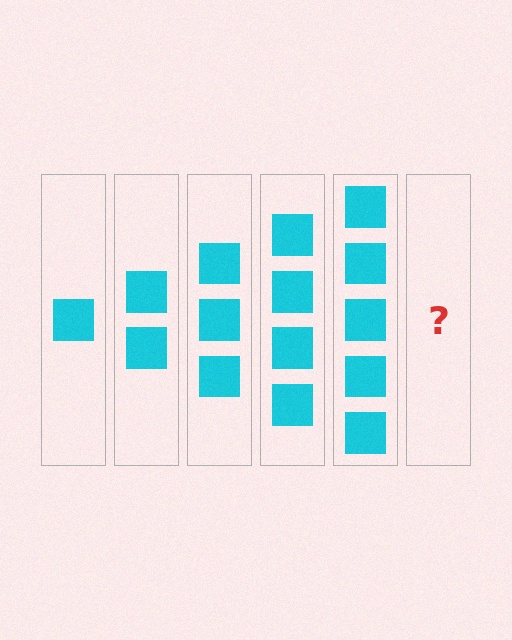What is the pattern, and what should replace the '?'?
The pattern is that each step adds one more square. The '?' should be 6 squares.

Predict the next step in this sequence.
The next step is 6 squares.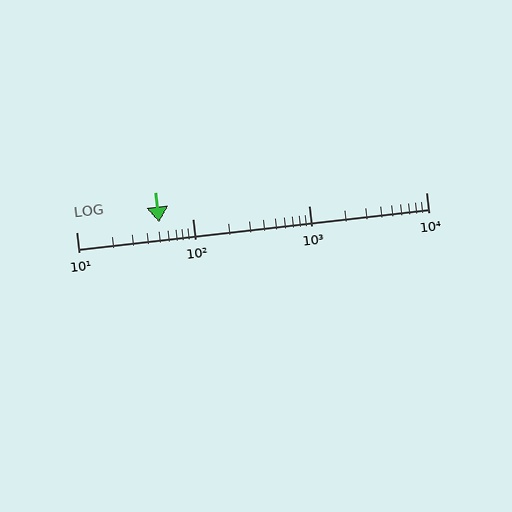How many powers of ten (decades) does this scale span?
The scale spans 3 decades, from 10 to 10000.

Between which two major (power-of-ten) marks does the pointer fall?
The pointer is between 10 and 100.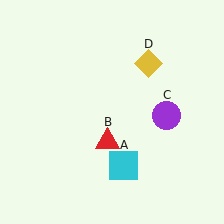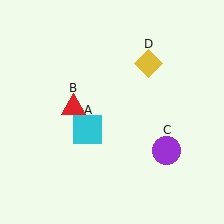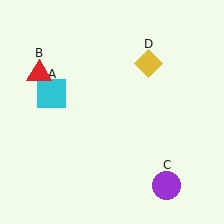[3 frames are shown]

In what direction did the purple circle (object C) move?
The purple circle (object C) moved down.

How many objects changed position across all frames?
3 objects changed position: cyan square (object A), red triangle (object B), purple circle (object C).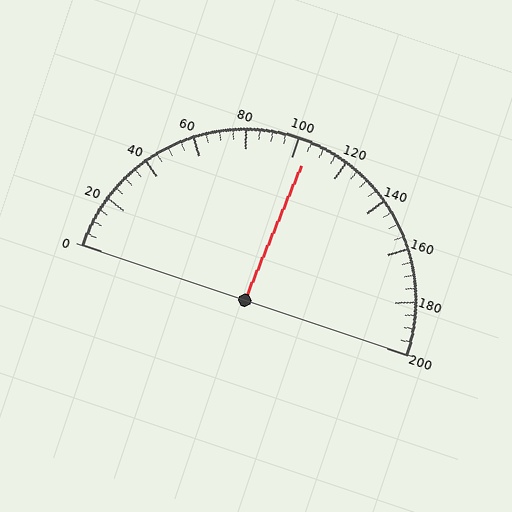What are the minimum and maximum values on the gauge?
The gauge ranges from 0 to 200.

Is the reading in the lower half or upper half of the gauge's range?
The reading is in the upper half of the range (0 to 200).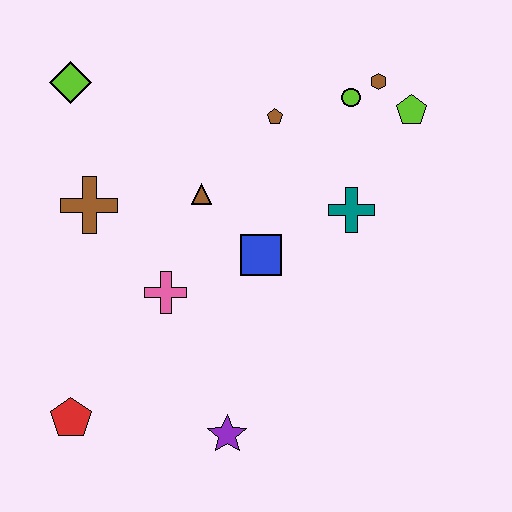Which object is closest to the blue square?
The brown triangle is closest to the blue square.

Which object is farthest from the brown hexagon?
The red pentagon is farthest from the brown hexagon.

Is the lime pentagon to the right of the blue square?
Yes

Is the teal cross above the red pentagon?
Yes